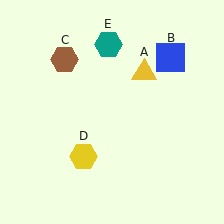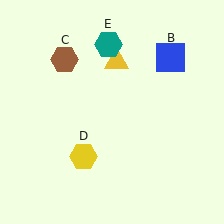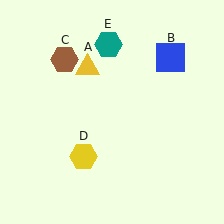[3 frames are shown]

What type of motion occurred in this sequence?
The yellow triangle (object A) rotated counterclockwise around the center of the scene.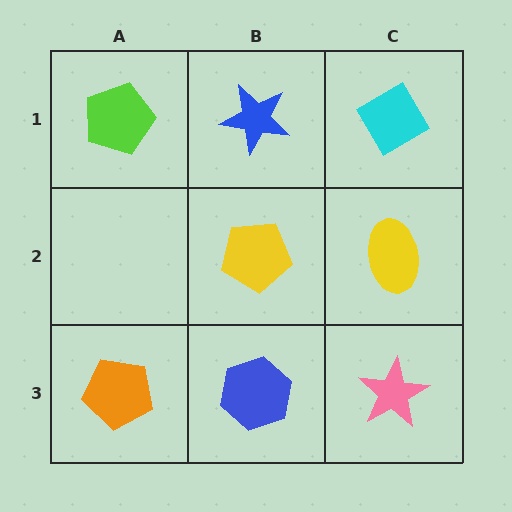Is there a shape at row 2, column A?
No, that cell is empty.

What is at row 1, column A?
A lime pentagon.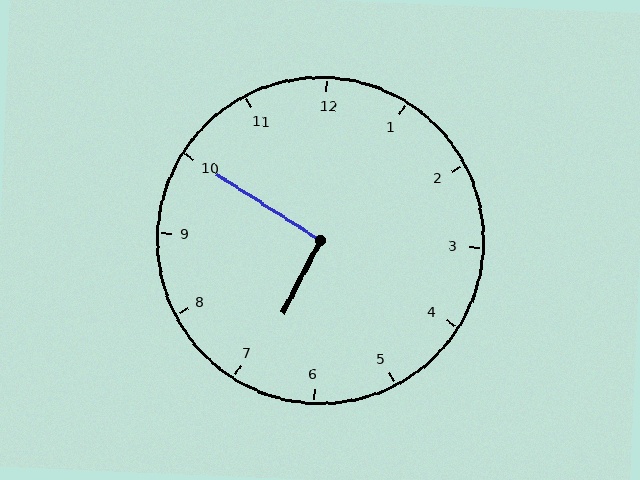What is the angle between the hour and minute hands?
Approximately 95 degrees.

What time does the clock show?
6:50.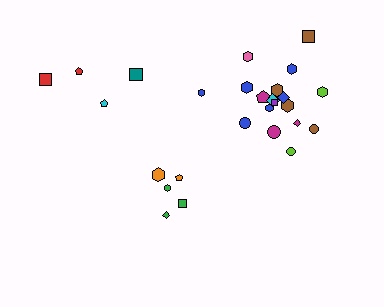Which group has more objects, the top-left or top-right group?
The top-right group.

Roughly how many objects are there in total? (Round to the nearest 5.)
Roughly 25 objects in total.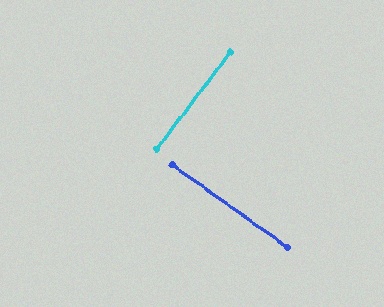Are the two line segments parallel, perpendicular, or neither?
Perpendicular — they meet at approximately 88°.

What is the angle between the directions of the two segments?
Approximately 88 degrees.